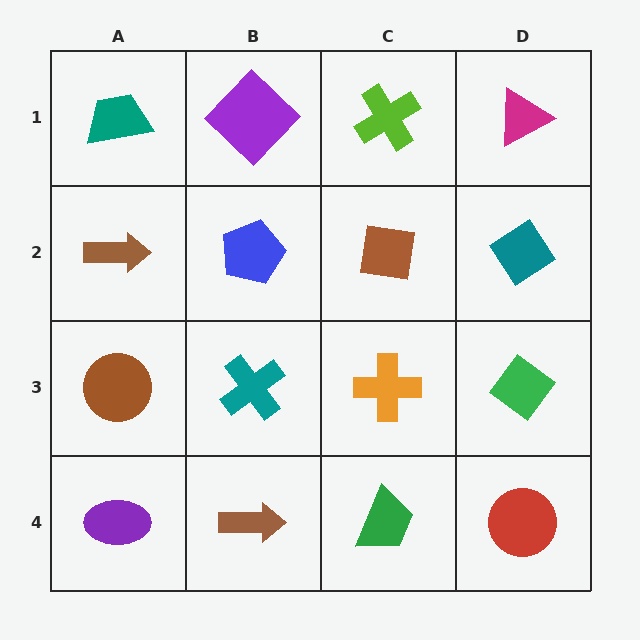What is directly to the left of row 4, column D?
A green trapezoid.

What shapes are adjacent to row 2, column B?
A purple diamond (row 1, column B), a teal cross (row 3, column B), a brown arrow (row 2, column A), a brown square (row 2, column C).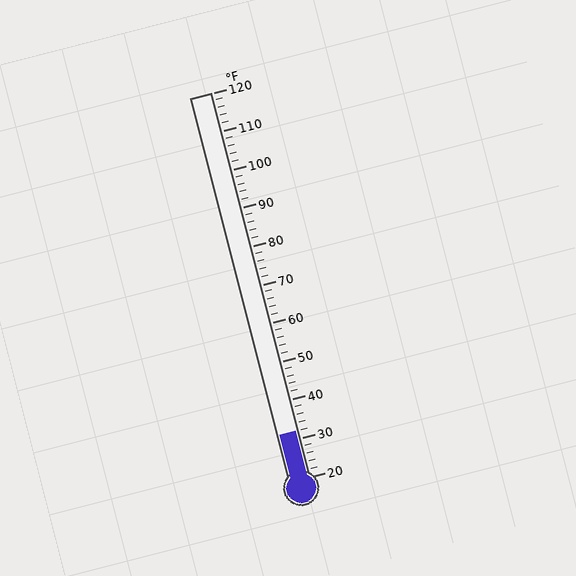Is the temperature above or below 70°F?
The temperature is below 70°F.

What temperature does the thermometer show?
The thermometer shows approximately 32°F.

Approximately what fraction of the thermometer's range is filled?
The thermometer is filled to approximately 10% of its range.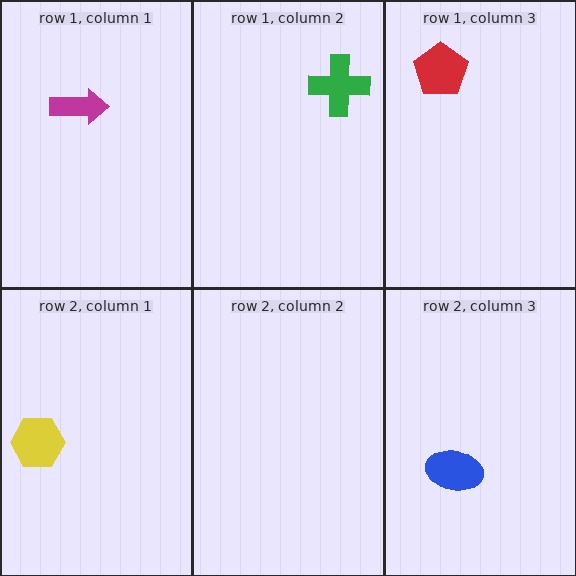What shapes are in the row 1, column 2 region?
The green cross.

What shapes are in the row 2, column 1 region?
The yellow hexagon.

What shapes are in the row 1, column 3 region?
The red pentagon.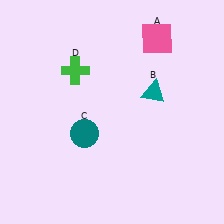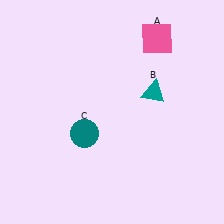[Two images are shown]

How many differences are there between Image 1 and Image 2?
There is 1 difference between the two images.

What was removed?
The green cross (D) was removed in Image 2.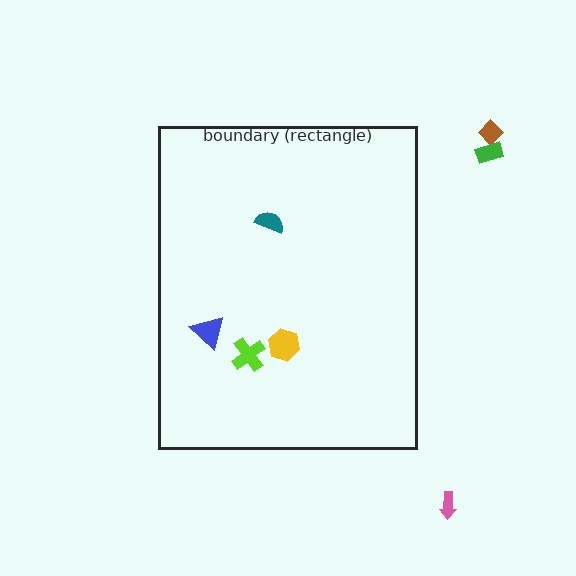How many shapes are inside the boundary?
4 inside, 3 outside.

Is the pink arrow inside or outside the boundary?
Outside.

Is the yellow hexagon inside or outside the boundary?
Inside.